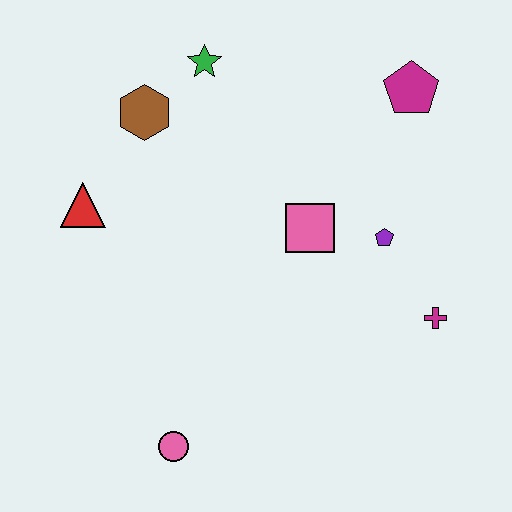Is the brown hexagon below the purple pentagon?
No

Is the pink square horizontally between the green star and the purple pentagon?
Yes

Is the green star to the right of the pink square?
No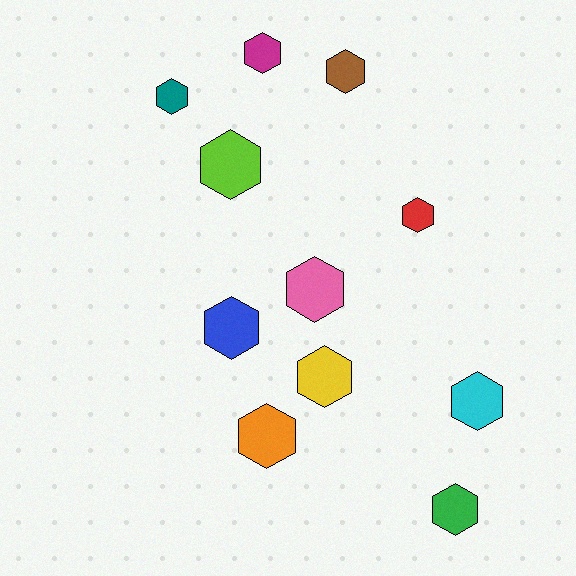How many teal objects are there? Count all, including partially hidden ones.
There is 1 teal object.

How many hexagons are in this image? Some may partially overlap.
There are 11 hexagons.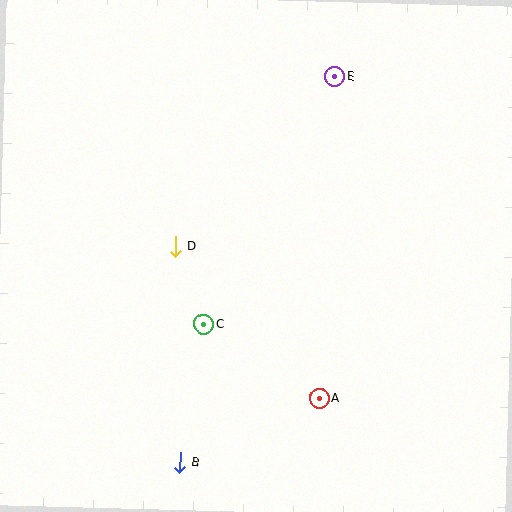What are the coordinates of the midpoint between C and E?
The midpoint between C and E is at (269, 200).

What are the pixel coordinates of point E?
Point E is at (334, 76).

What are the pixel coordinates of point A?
Point A is at (319, 398).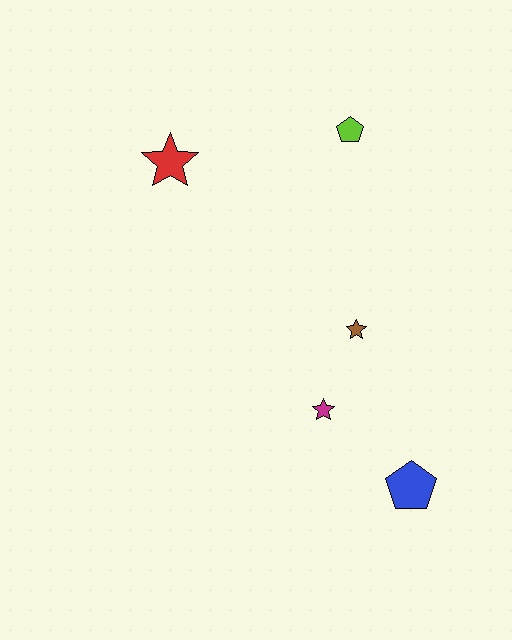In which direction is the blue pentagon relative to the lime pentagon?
The blue pentagon is below the lime pentagon.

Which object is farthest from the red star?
The blue pentagon is farthest from the red star.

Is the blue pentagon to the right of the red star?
Yes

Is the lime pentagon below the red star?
No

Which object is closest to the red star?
The lime pentagon is closest to the red star.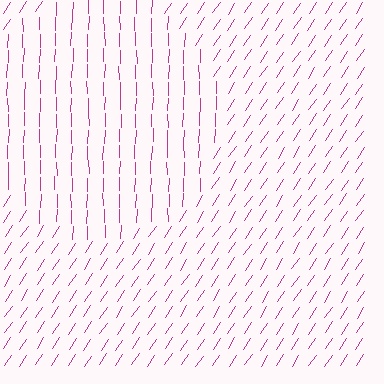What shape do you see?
I see a circle.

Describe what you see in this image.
The image is filled with small magenta line segments. A circle region in the image has lines oriented differently from the surrounding lines, creating a visible texture boundary.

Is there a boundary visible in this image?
Yes, there is a texture boundary formed by a change in line orientation.